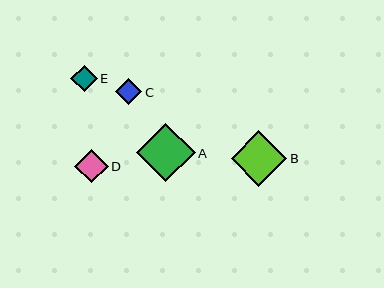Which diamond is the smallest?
Diamond C is the smallest with a size of approximately 26 pixels.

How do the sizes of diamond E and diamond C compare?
Diamond E and diamond C are approximately the same size.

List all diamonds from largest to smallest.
From largest to smallest: A, B, D, E, C.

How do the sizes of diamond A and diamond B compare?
Diamond A and diamond B are approximately the same size.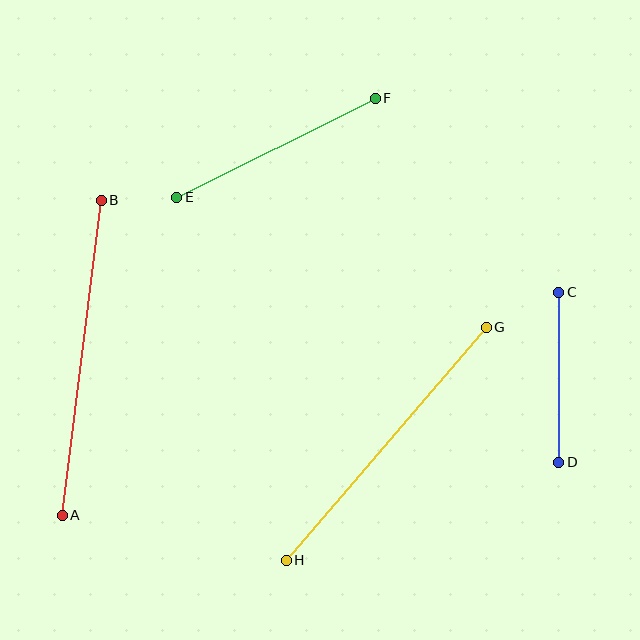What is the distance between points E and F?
The distance is approximately 222 pixels.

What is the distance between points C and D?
The distance is approximately 170 pixels.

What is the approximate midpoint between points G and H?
The midpoint is at approximately (386, 444) pixels.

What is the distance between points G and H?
The distance is approximately 307 pixels.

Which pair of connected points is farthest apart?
Points A and B are farthest apart.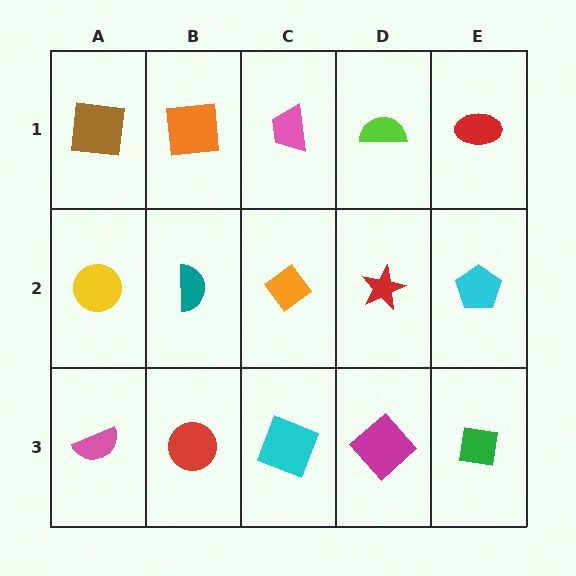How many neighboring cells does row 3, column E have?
2.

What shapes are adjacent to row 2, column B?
An orange square (row 1, column B), a red circle (row 3, column B), a yellow circle (row 2, column A), an orange diamond (row 2, column C).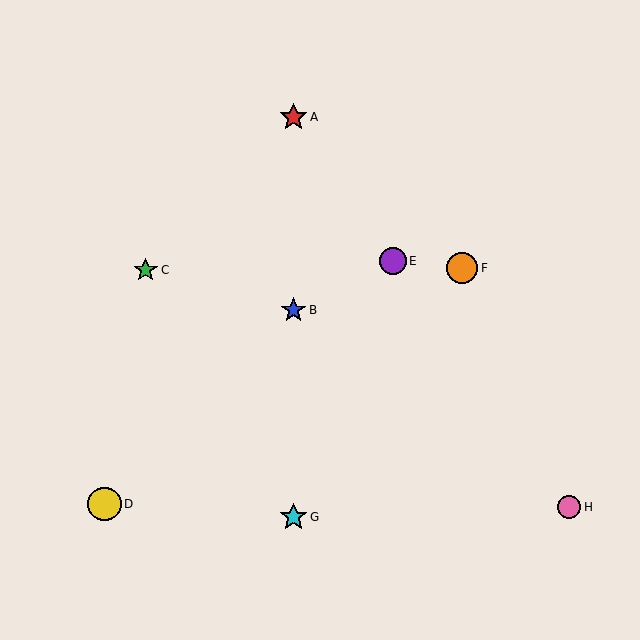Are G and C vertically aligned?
No, G is at x≈294 and C is at x≈146.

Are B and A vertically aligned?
Yes, both are at x≈294.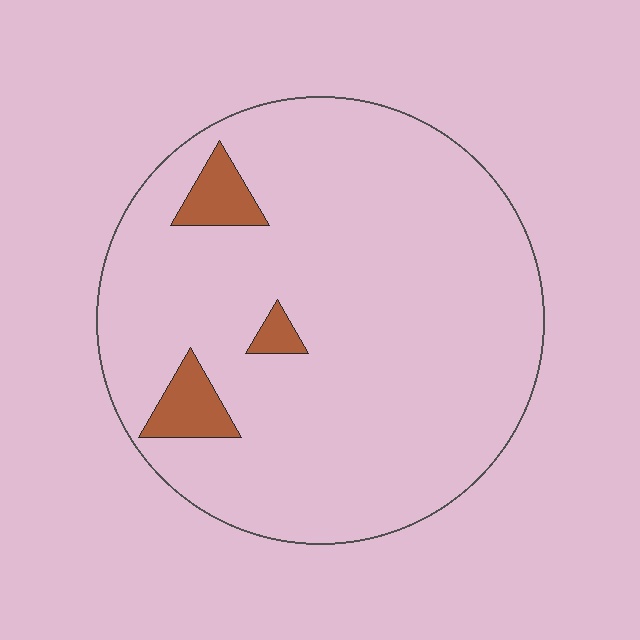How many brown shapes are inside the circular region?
3.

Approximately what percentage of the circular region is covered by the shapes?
Approximately 5%.